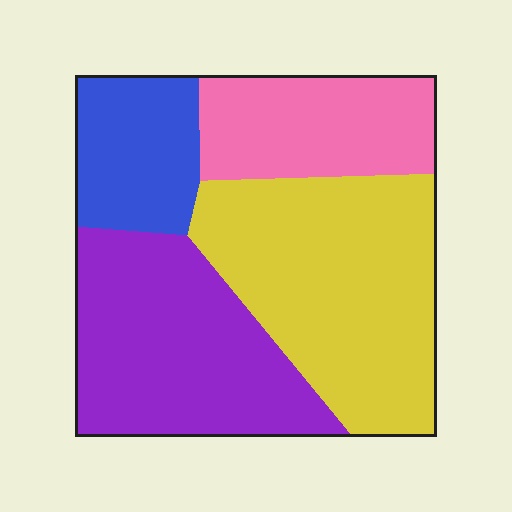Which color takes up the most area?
Yellow, at roughly 35%.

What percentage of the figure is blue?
Blue covers about 15% of the figure.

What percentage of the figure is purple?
Purple covers about 30% of the figure.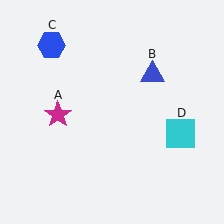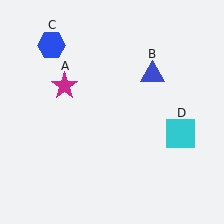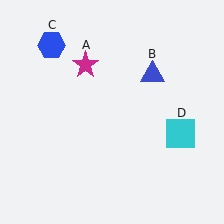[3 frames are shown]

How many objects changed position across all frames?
1 object changed position: magenta star (object A).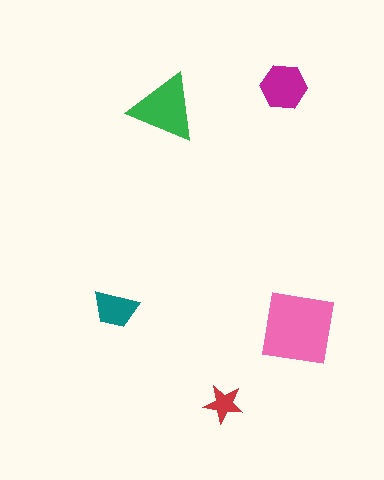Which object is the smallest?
The red star.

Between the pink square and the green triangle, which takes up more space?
The pink square.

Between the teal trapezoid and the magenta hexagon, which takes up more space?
The magenta hexagon.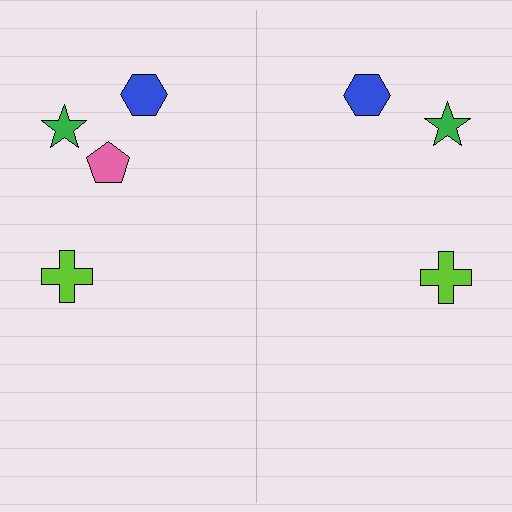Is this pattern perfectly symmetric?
No, the pattern is not perfectly symmetric. A pink pentagon is missing from the right side.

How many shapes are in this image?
There are 7 shapes in this image.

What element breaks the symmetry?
A pink pentagon is missing from the right side.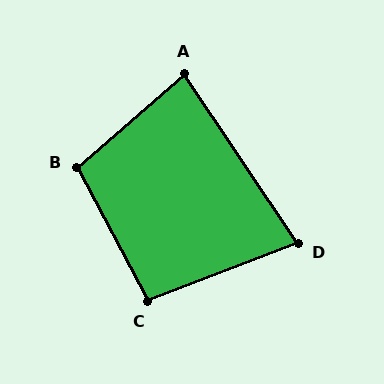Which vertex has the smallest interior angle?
D, at approximately 77 degrees.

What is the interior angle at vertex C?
Approximately 97 degrees (obtuse).